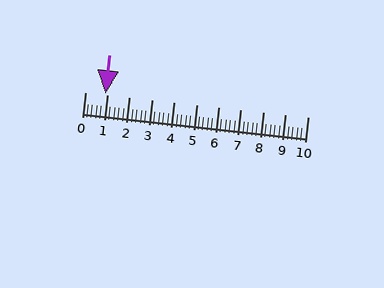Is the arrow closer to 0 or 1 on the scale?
The arrow is closer to 1.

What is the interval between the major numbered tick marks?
The major tick marks are spaced 1 units apart.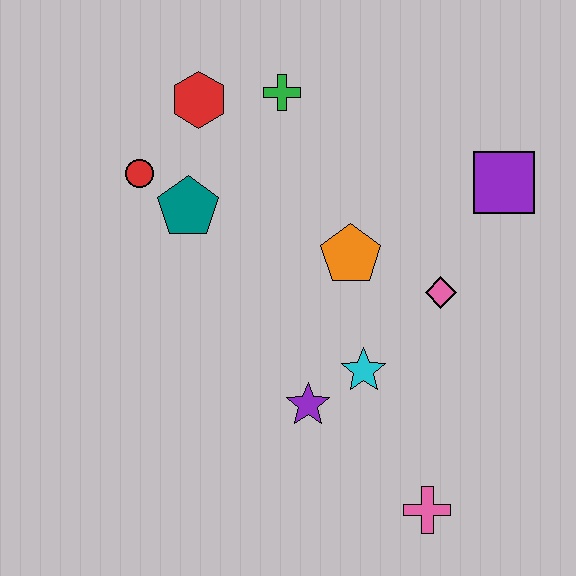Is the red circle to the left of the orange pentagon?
Yes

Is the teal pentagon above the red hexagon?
No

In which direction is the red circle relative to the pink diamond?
The red circle is to the left of the pink diamond.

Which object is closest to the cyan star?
The purple star is closest to the cyan star.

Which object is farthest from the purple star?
The red hexagon is farthest from the purple star.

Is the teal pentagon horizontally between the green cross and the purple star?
No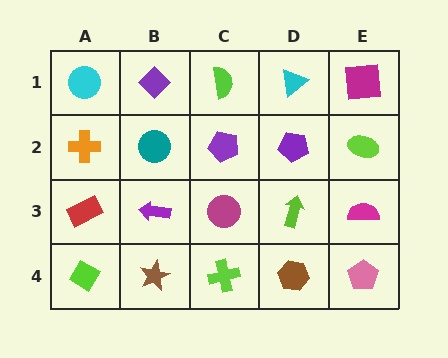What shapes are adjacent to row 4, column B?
A purple arrow (row 3, column B), a lime diamond (row 4, column A), a lime cross (row 4, column C).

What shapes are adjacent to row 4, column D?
A lime arrow (row 3, column D), a lime cross (row 4, column C), a pink pentagon (row 4, column E).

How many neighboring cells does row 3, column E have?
3.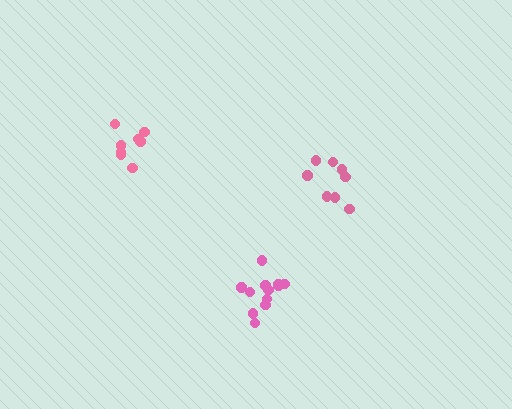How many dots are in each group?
Group 1: 8 dots, Group 2: 8 dots, Group 3: 13 dots (29 total).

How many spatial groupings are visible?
There are 3 spatial groupings.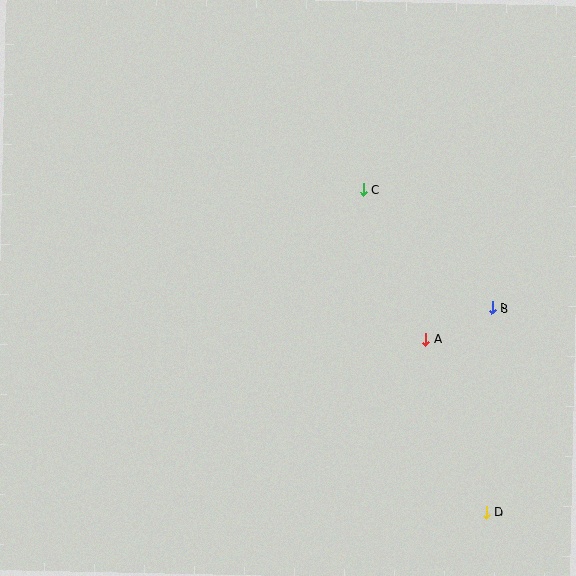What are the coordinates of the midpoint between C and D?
The midpoint between C and D is at (425, 351).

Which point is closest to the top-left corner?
Point C is closest to the top-left corner.